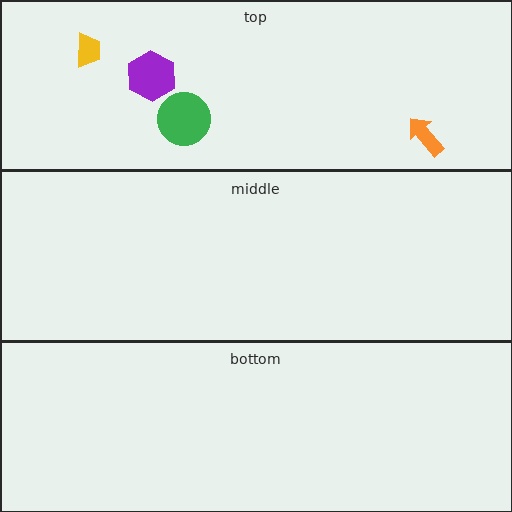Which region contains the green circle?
The top region.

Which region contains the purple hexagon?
The top region.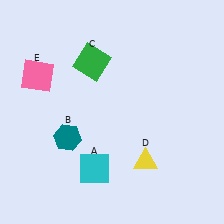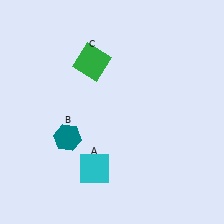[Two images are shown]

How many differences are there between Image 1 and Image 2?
There are 2 differences between the two images.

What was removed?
The yellow triangle (D), the pink square (E) were removed in Image 2.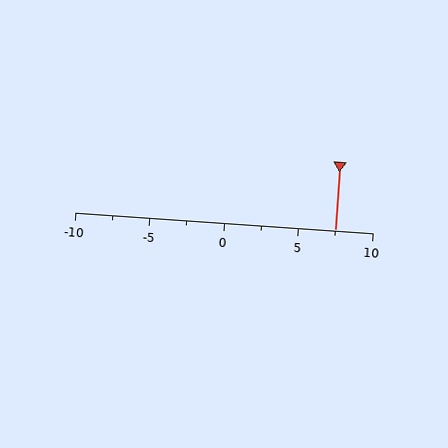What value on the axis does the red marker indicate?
The marker indicates approximately 7.5.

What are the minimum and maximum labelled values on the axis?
The axis runs from -10 to 10.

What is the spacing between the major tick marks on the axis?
The major ticks are spaced 5 apart.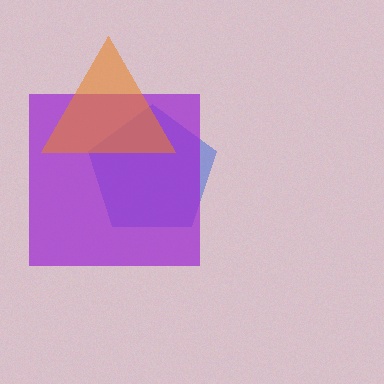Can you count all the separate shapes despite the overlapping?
Yes, there are 3 separate shapes.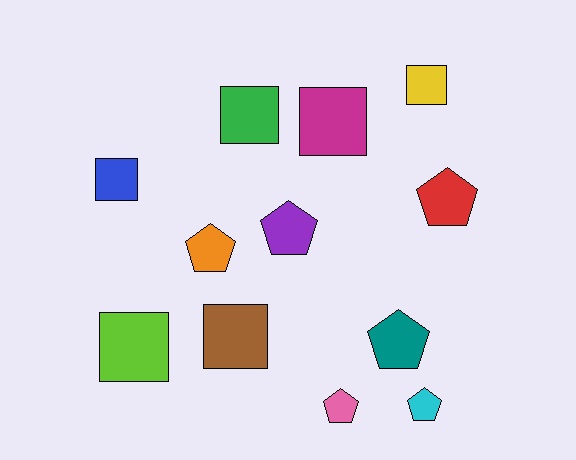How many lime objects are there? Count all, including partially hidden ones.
There is 1 lime object.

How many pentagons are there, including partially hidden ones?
There are 6 pentagons.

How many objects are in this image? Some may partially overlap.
There are 12 objects.